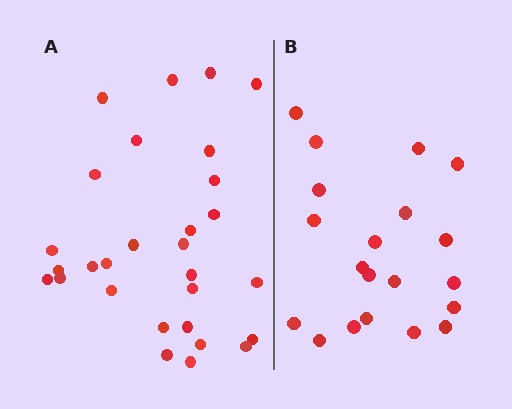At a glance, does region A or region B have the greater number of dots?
Region A (the left region) has more dots.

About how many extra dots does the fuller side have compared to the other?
Region A has roughly 8 or so more dots than region B.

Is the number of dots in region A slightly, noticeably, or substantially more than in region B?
Region A has substantially more. The ratio is roughly 1.4 to 1.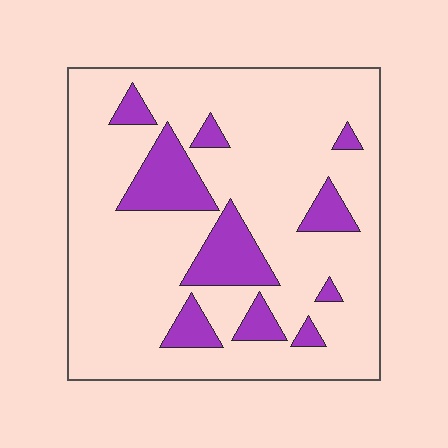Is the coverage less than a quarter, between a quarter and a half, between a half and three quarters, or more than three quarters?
Less than a quarter.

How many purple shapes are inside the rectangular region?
10.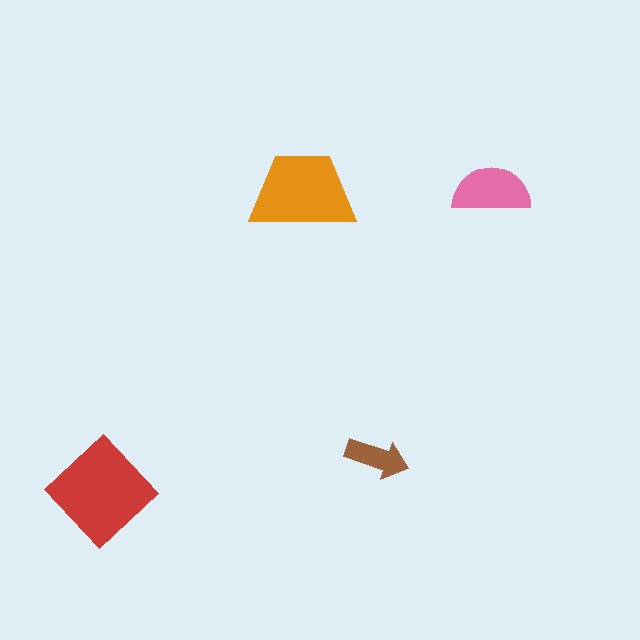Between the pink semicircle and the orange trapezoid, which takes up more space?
The orange trapezoid.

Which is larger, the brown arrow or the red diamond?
The red diamond.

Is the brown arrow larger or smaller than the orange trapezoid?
Smaller.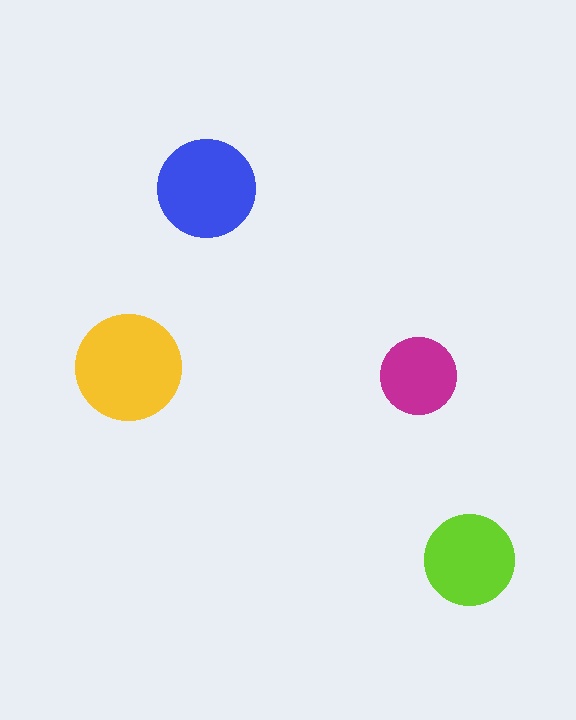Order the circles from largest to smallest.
the yellow one, the blue one, the lime one, the magenta one.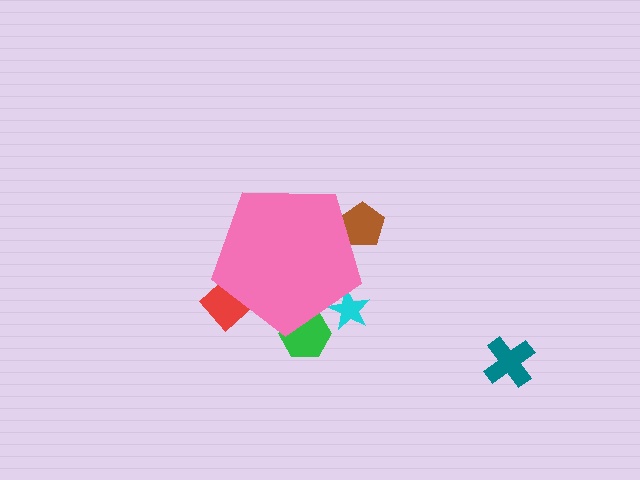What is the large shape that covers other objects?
A pink pentagon.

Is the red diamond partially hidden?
Yes, the red diamond is partially hidden behind the pink pentagon.